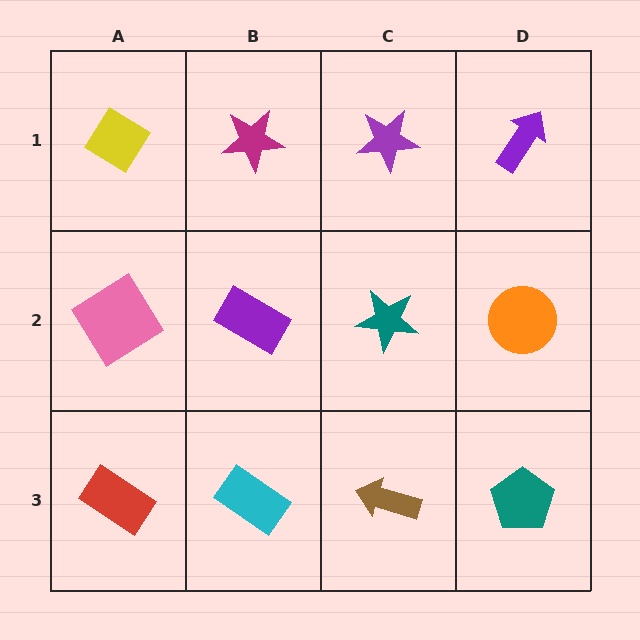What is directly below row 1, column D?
An orange circle.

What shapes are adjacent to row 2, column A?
A yellow diamond (row 1, column A), a red rectangle (row 3, column A), a purple rectangle (row 2, column B).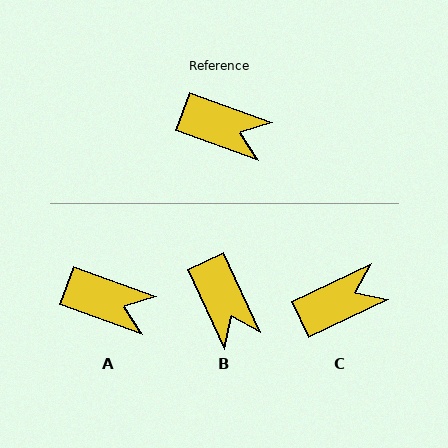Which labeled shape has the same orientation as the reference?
A.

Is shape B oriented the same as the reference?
No, it is off by about 45 degrees.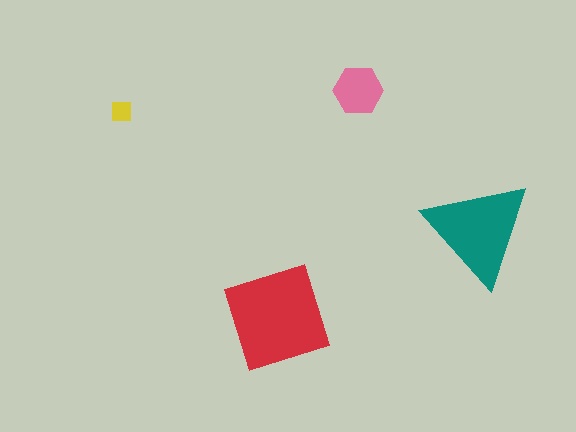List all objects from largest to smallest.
The red square, the teal triangle, the pink hexagon, the yellow square.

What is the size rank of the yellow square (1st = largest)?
4th.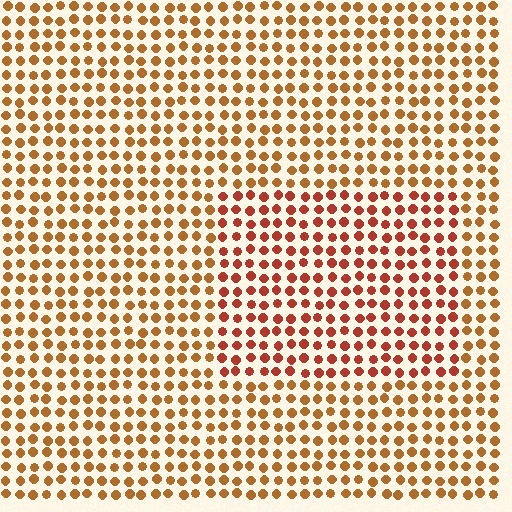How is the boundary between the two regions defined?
The boundary is defined purely by a slight shift in hue (about 25 degrees). Spacing, size, and orientation are identical on both sides.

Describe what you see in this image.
The image is filled with small brown elements in a uniform arrangement. A rectangle-shaped region is visible where the elements are tinted to a slightly different hue, forming a subtle color boundary.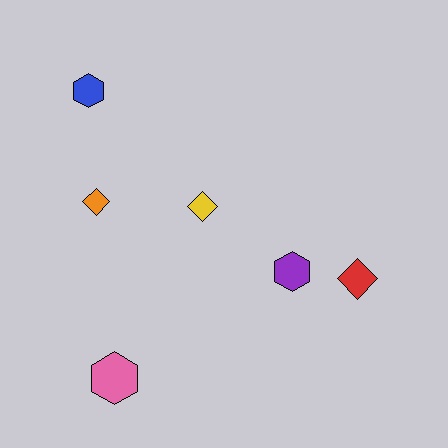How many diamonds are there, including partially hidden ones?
There are 3 diamonds.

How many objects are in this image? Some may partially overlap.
There are 6 objects.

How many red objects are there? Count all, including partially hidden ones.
There is 1 red object.